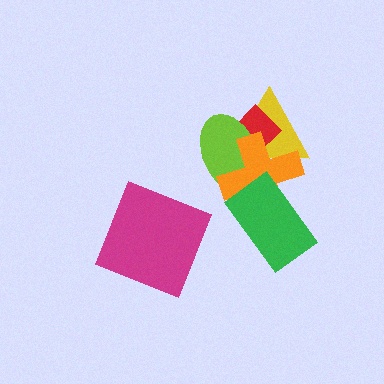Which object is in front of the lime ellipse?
The orange cross is in front of the lime ellipse.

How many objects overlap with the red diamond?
3 objects overlap with the red diamond.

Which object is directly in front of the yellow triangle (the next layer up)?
The red diamond is directly in front of the yellow triangle.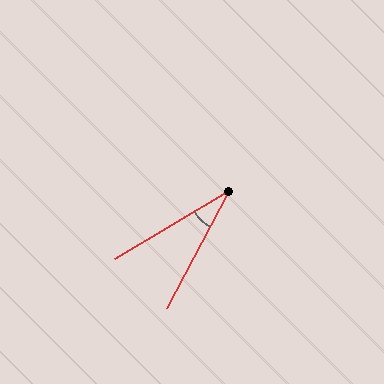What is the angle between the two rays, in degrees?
Approximately 32 degrees.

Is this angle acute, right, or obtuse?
It is acute.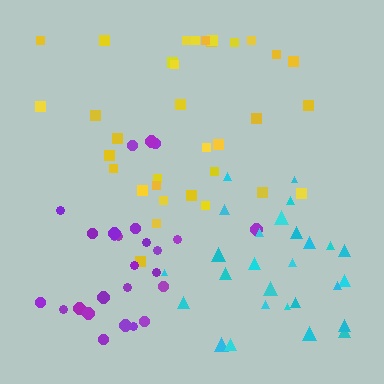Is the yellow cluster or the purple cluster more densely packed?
Purple.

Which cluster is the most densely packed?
Purple.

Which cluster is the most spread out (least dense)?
Cyan.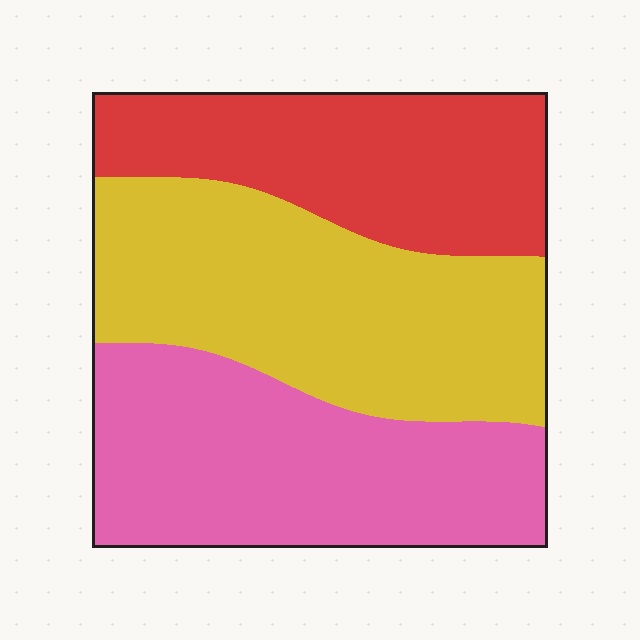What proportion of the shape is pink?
Pink takes up about one third (1/3) of the shape.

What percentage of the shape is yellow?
Yellow takes up between a third and a half of the shape.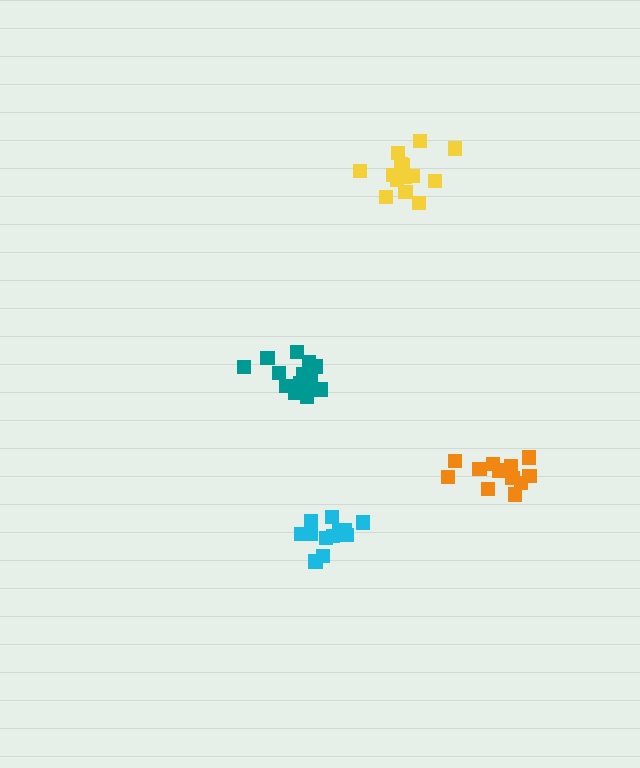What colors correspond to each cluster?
The clusters are colored: yellow, teal, orange, cyan.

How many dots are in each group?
Group 1: 14 dots, Group 2: 15 dots, Group 3: 12 dots, Group 4: 12 dots (53 total).